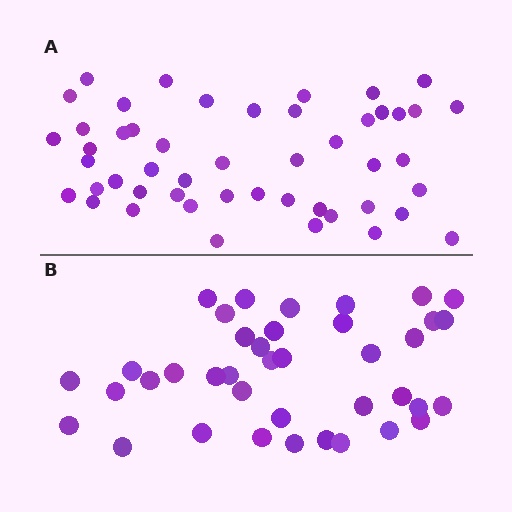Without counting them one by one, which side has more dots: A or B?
Region A (the top region) has more dots.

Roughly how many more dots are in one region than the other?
Region A has roughly 10 or so more dots than region B.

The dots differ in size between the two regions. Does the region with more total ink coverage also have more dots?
No. Region B has more total ink coverage because its dots are larger, but region A actually contains more individual dots. Total area can be misleading — the number of items is what matters here.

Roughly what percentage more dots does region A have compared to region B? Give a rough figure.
About 25% more.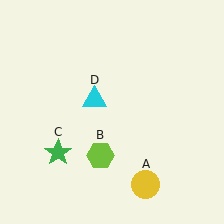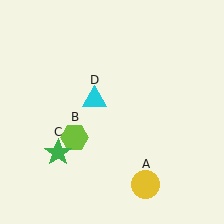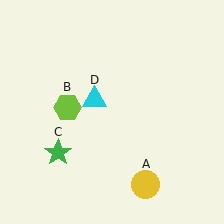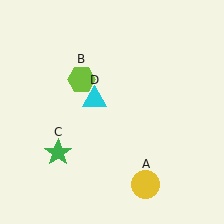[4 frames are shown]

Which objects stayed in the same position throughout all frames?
Yellow circle (object A) and green star (object C) and cyan triangle (object D) remained stationary.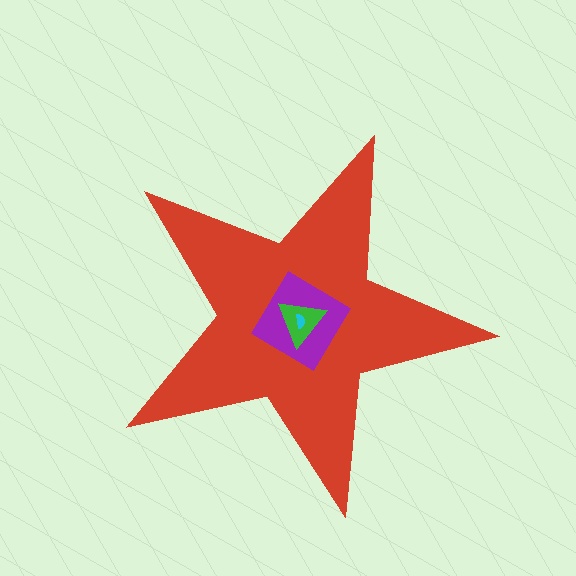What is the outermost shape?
The red star.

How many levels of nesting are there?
4.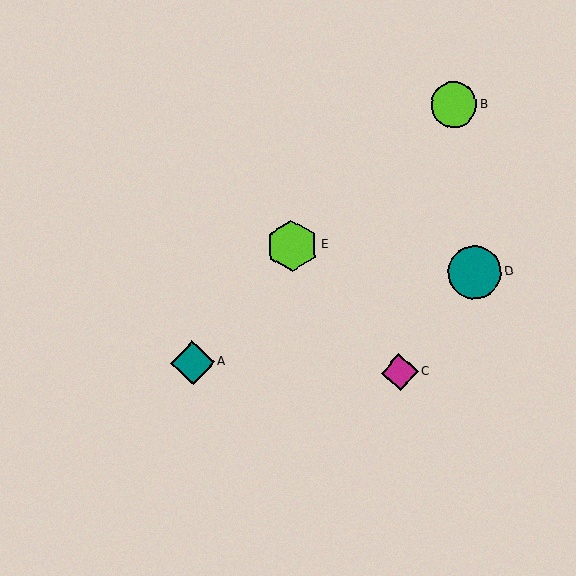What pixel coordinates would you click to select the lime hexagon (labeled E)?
Click at (292, 246) to select the lime hexagon E.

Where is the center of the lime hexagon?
The center of the lime hexagon is at (292, 246).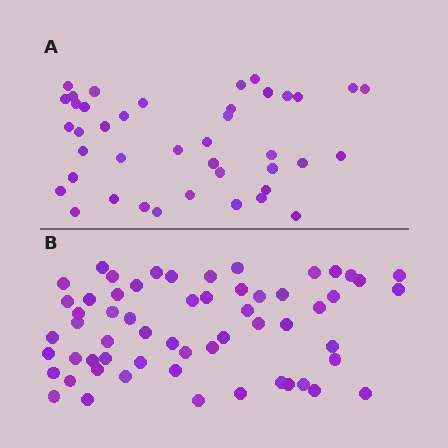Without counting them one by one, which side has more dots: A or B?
Region B (the bottom region) has more dots.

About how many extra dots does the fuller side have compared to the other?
Region B has approximately 20 more dots than region A.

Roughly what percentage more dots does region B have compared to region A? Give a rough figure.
About 45% more.